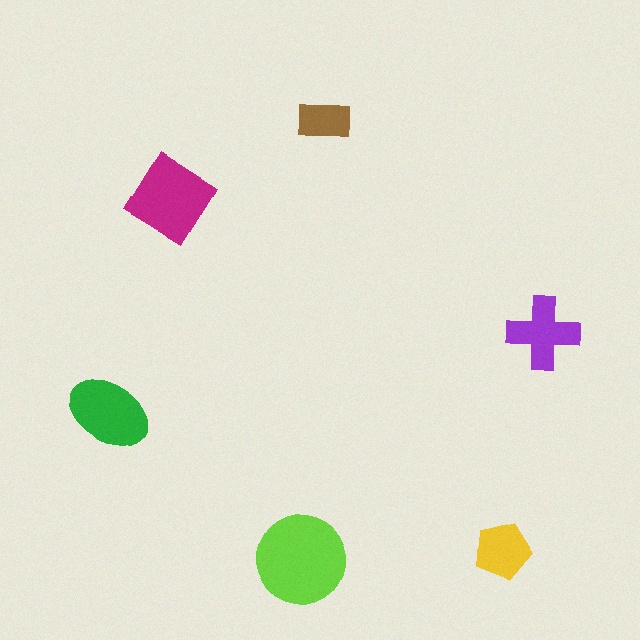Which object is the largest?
The lime circle.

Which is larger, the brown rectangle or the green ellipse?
The green ellipse.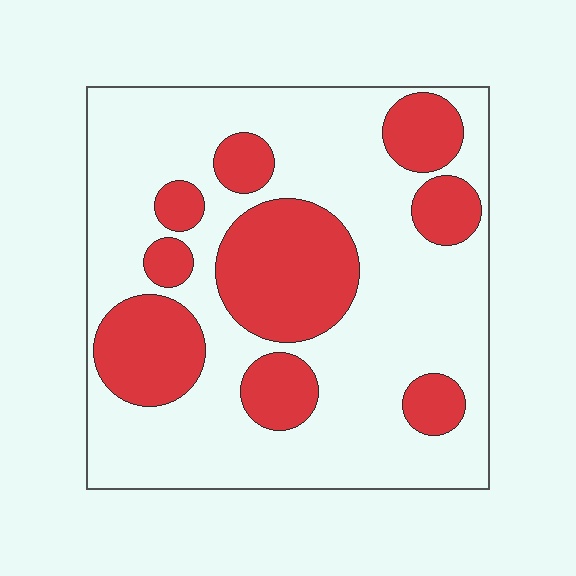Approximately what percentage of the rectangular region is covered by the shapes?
Approximately 30%.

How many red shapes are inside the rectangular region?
9.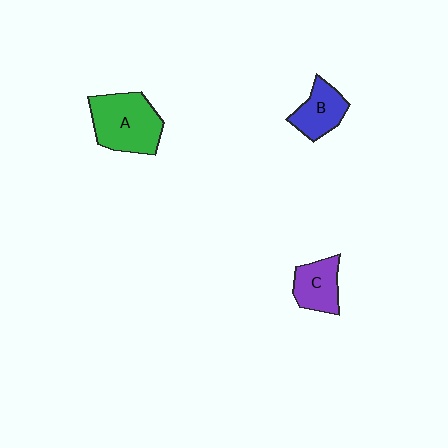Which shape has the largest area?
Shape A (green).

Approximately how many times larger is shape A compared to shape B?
Approximately 1.7 times.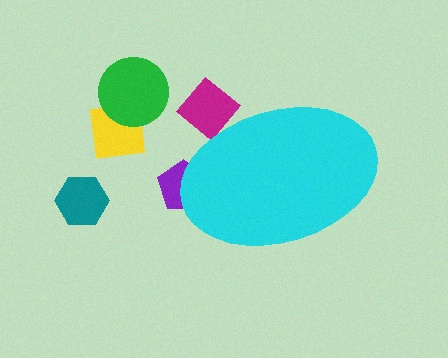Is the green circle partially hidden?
No, the green circle is fully visible.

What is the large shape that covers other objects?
A cyan ellipse.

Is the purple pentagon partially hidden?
Yes, the purple pentagon is partially hidden behind the cyan ellipse.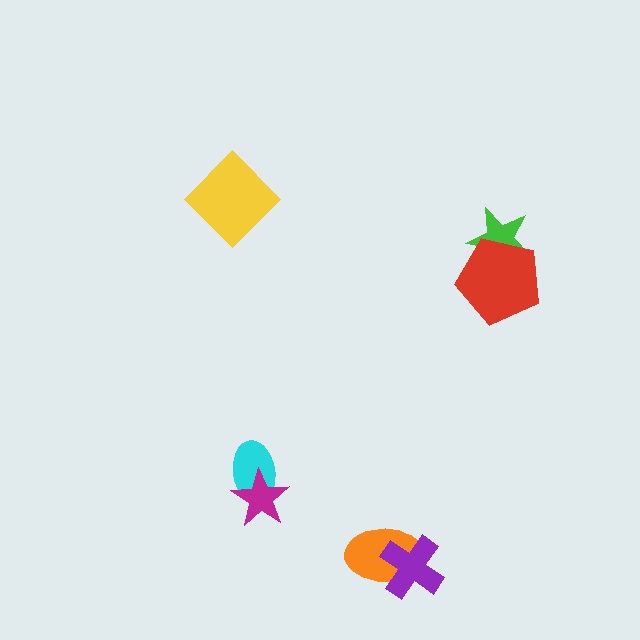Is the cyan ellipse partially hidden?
Yes, it is partially covered by another shape.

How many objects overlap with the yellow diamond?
0 objects overlap with the yellow diamond.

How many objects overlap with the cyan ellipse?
1 object overlaps with the cyan ellipse.